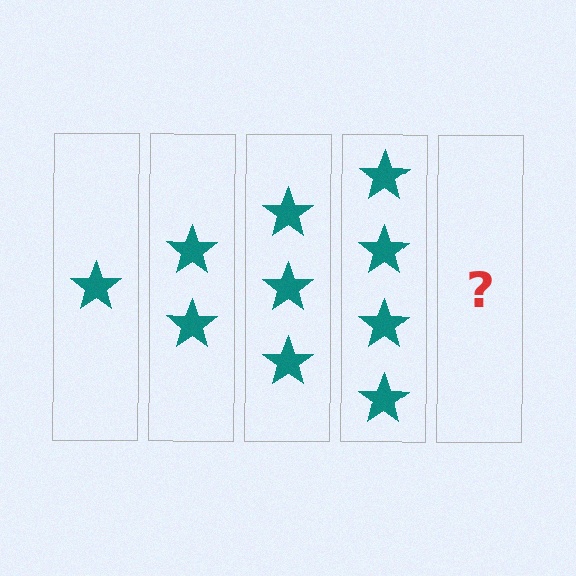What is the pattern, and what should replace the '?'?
The pattern is that each step adds one more star. The '?' should be 5 stars.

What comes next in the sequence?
The next element should be 5 stars.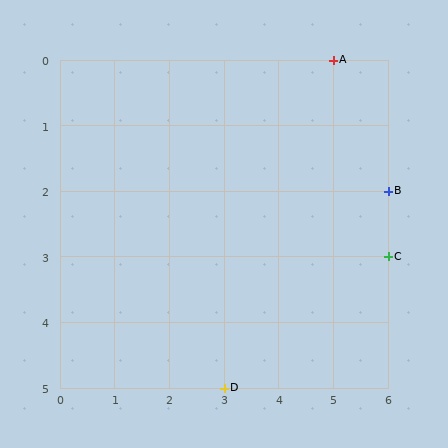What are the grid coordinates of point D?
Point D is at grid coordinates (3, 5).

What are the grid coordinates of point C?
Point C is at grid coordinates (6, 3).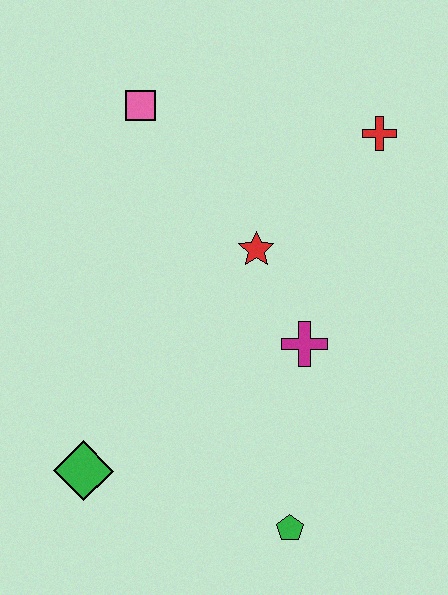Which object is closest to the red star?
The magenta cross is closest to the red star.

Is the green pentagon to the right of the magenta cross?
No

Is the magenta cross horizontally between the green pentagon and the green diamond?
No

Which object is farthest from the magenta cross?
The pink square is farthest from the magenta cross.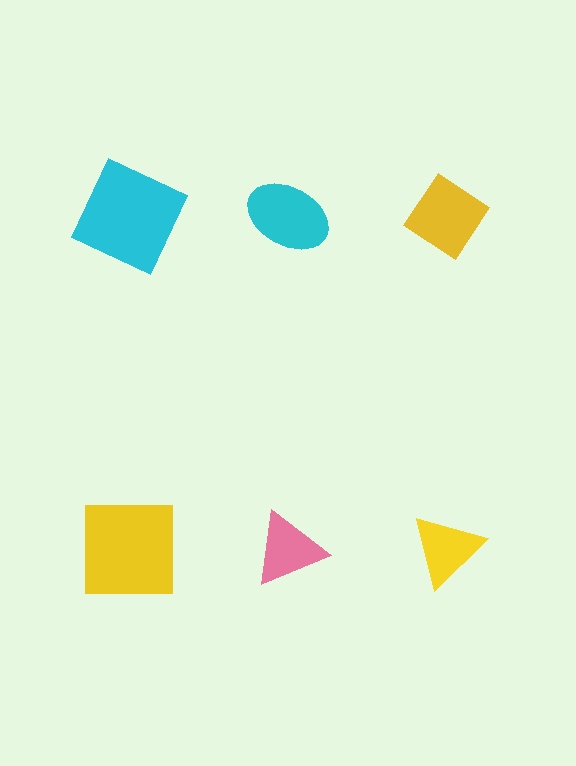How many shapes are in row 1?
3 shapes.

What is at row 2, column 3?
A yellow triangle.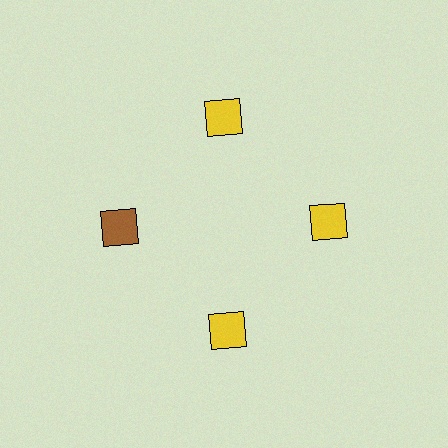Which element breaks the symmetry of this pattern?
The brown square at roughly the 9 o'clock position breaks the symmetry. All other shapes are yellow squares.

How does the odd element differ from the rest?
It has a different color: brown instead of yellow.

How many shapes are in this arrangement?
There are 4 shapes arranged in a ring pattern.